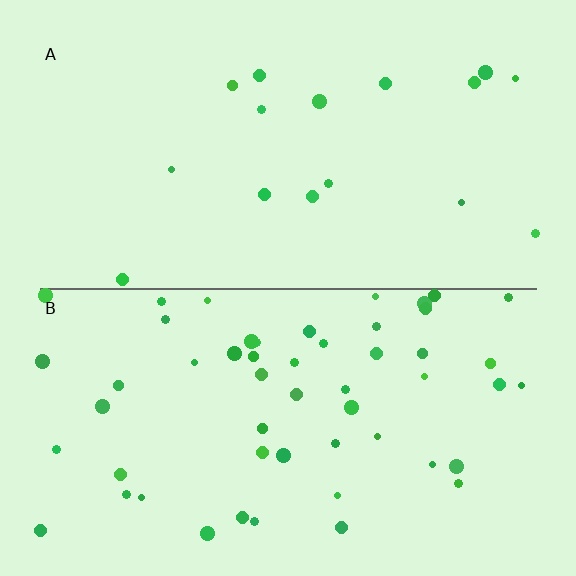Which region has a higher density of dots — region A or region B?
B (the bottom).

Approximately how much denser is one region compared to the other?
Approximately 3.3× — region B over region A.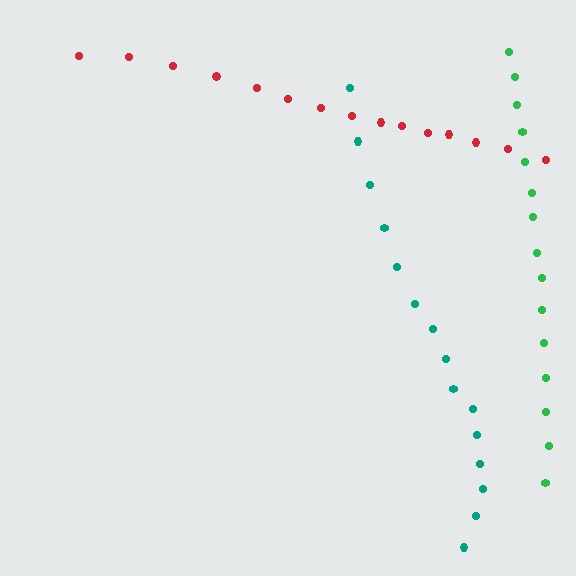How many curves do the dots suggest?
There are 3 distinct paths.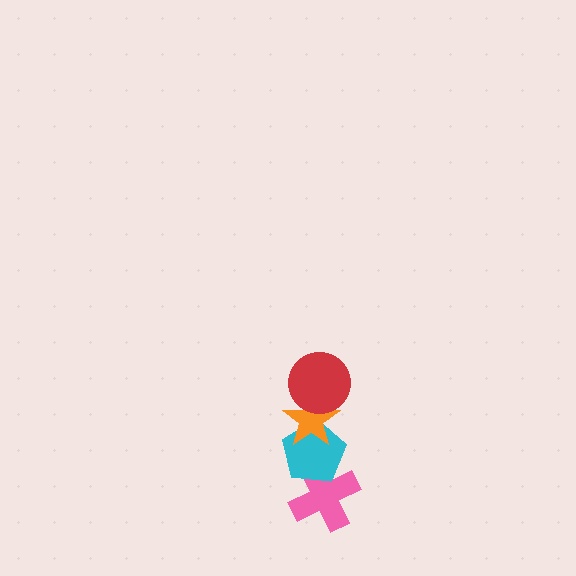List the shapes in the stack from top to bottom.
From top to bottom: the red circle, the orange star, the cyan pentagon, the pink cross.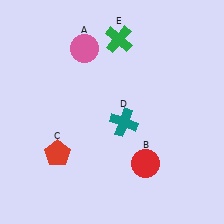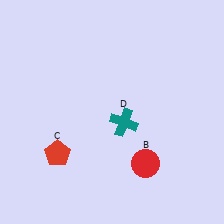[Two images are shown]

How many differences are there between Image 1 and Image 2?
There are 2 differences between the two images.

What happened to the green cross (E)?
The green cross (E) was removed in Image 2. It was in the top-right area of Image 1.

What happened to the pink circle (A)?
The pink circle (A) was removed in Image 2. It was in the top-left area of Image 1.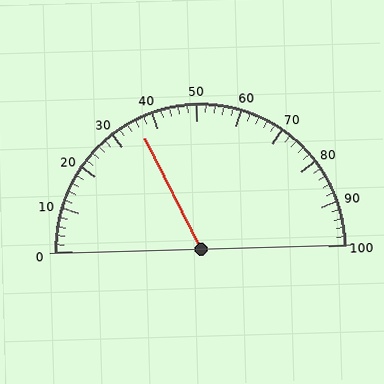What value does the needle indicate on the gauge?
The needle indicates approximately 36.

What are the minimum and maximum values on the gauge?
The gauge ranges from 0 to 100.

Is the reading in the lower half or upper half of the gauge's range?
The reading is in the lower half of the range (0 to 100).